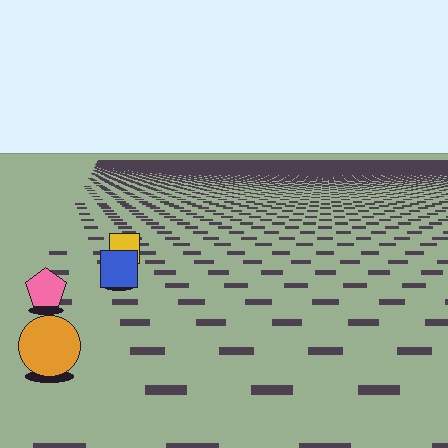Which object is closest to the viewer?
The orange circle is closest. The texture marks near it are larger and more spread out.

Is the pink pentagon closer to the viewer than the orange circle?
No. The orange circle is closer — you can tell from the texture gradient: the ground texture is coarser near it.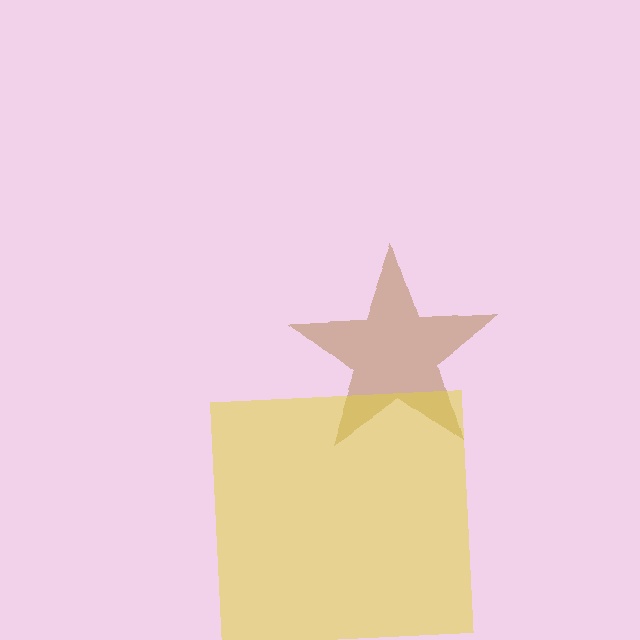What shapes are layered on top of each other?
The layered shapes are: a brown star, a yellow square.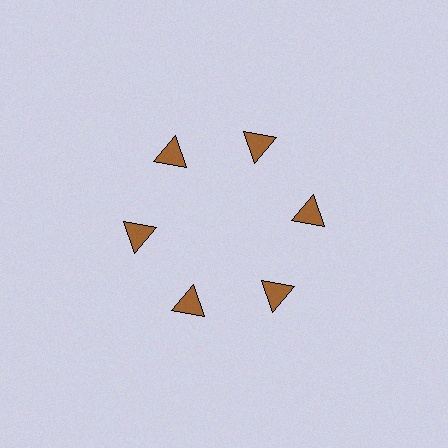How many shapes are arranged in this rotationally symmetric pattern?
There are 6 shapes, arranged in 6 groups of 1.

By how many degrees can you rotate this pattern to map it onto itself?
The pattern maps onto itself every 60 degrees of rotation.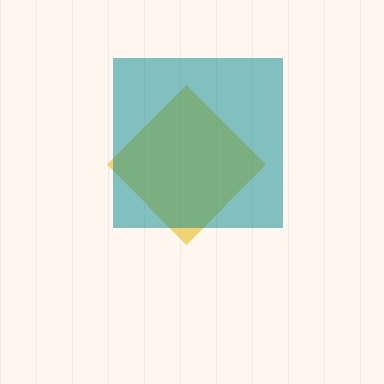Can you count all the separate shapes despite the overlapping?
Yes, there are 2 separate shapes.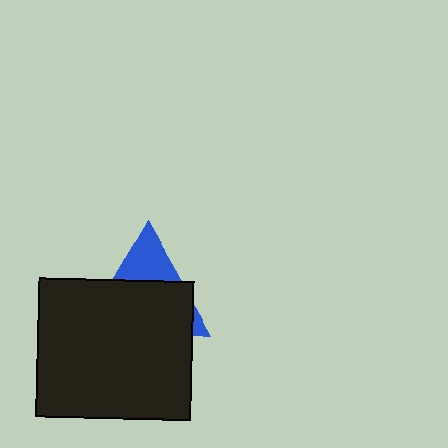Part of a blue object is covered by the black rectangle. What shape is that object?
It is a triangle.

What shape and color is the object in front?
The object in front is a black rectangle.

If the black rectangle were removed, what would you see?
You would see the complete blue triangle.